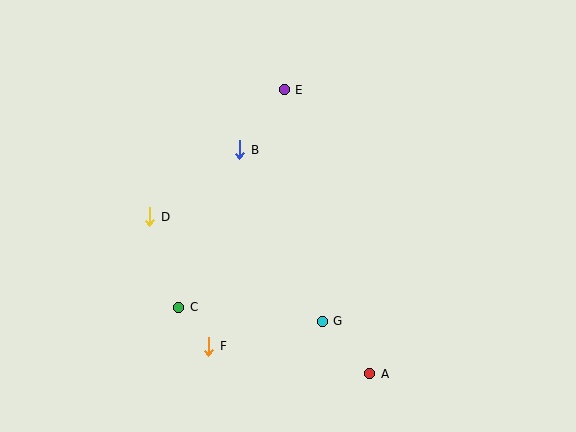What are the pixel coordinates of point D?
Point D is at (150, 217).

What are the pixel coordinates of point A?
Point A is at (370, 374).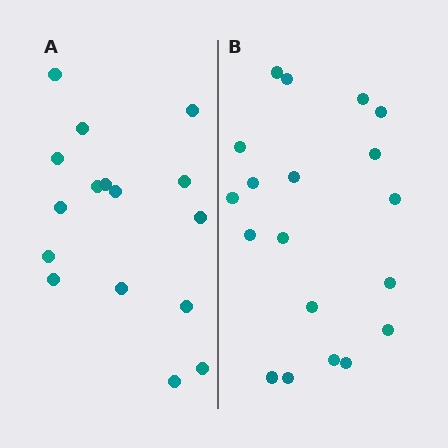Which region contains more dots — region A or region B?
Region B (the right region) has more dots.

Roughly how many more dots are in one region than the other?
Region B has just a few more — roughly 2 or 3 more dots than region A.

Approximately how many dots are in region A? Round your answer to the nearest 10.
About 20 dots. (The exact count is 16, which rounds to 20.)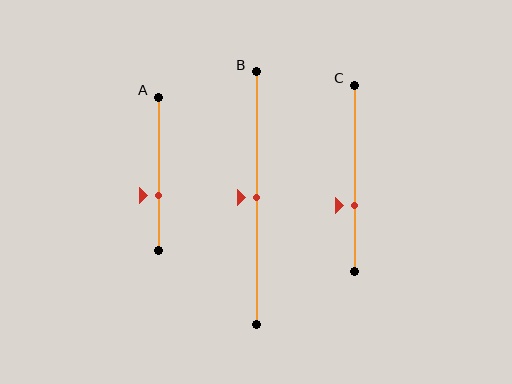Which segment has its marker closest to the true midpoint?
Segment B has its marker closest to the true midpoint.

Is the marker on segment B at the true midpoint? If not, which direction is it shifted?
Yes, the marker on segment B is at the true midpoint.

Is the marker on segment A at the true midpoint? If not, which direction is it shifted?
No, the marker on segment A is shifted downward by about 14% of the segment length.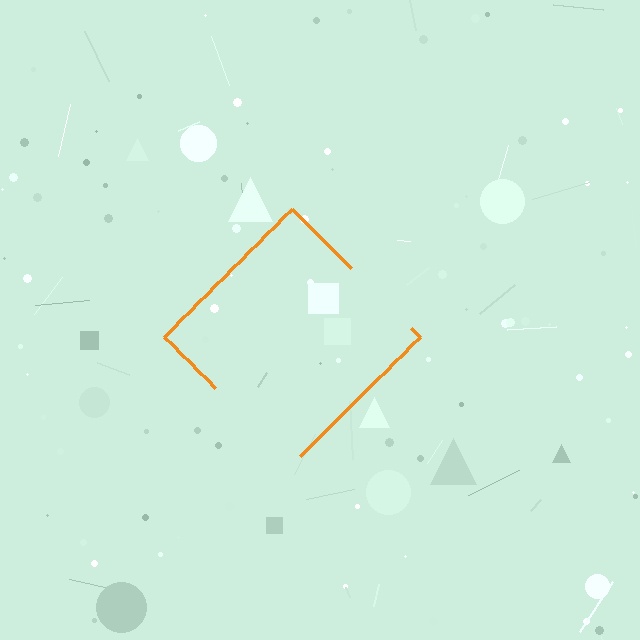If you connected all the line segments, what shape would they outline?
They would outline a diamond.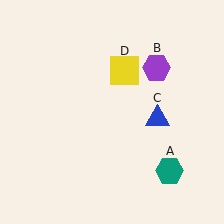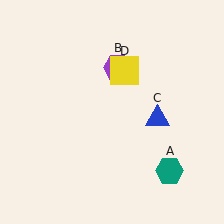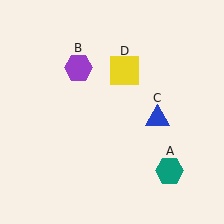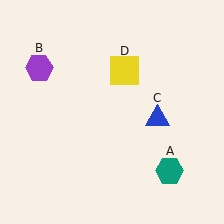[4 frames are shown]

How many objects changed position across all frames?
1 object changed position: purple hexagon (object B).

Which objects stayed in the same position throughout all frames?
Teal hexagon (object A) and blue triangle (object C) and yellow square (object D) remained stationary.